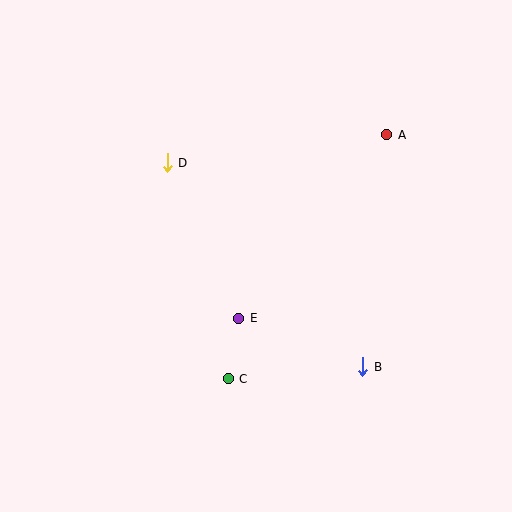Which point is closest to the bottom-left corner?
Point C is closest to the bottom-left corner.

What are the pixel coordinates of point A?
Point A is at (387, 135).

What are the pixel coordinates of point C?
Point C is at (228, 379).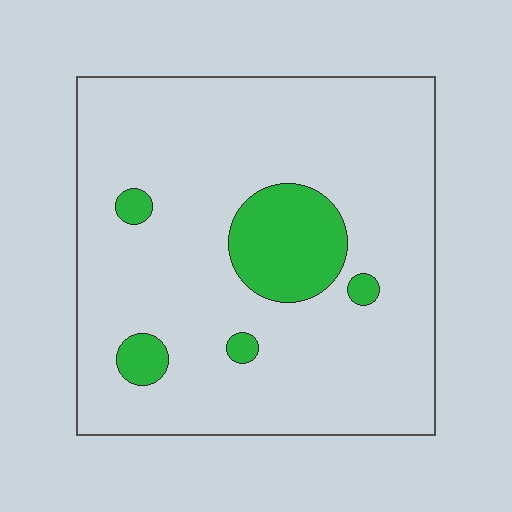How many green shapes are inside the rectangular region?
5.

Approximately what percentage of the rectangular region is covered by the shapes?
Approximately 15%.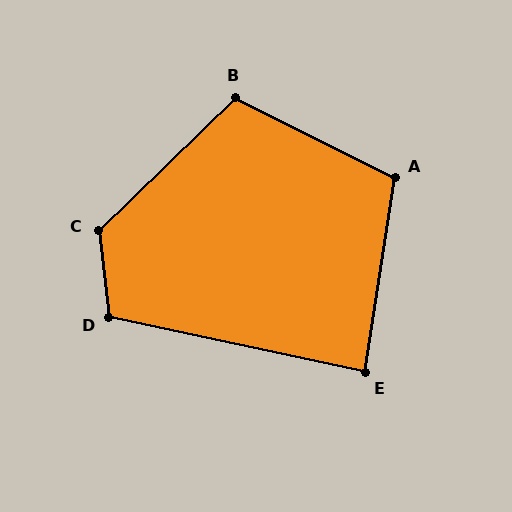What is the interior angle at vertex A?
Approximately 108 degrees (obtuse).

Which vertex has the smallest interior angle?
E, at approximately 87 degrees.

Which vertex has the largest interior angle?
C, at approximately 127 degrees.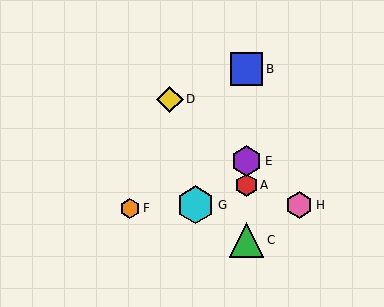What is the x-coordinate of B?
Object B is at x≈246.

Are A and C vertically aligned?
Yes, both are at x≈246.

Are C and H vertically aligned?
No, C is at x≈246 and H is at x≈299.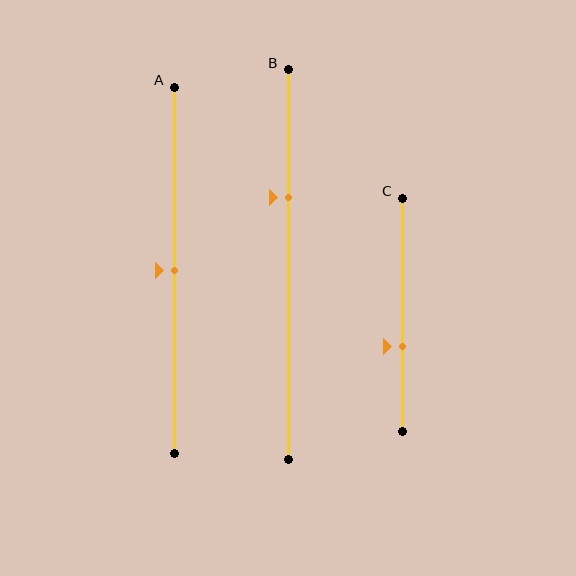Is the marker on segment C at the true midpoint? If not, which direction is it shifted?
No, the marker on segment C is shifted downward by about 14% of the segment length.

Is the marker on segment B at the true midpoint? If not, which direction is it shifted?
No, the marker on segment B is shifted upward by about 17% of the segment length.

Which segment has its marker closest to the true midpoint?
Segment A has its marker closest to the true midpoint.